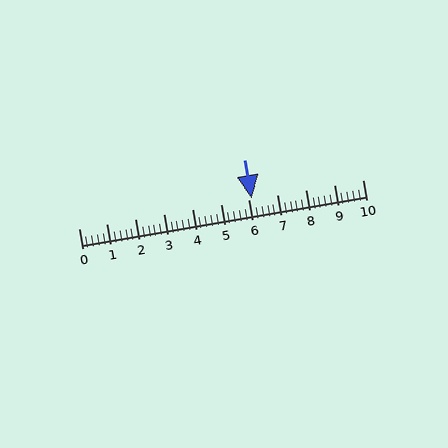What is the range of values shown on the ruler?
The ruler shows values from 0 to 10.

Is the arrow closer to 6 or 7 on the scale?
The arrow is closer to 6.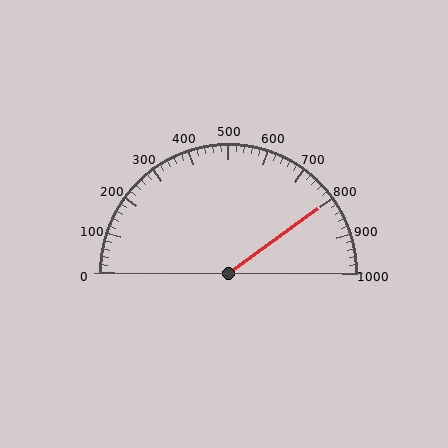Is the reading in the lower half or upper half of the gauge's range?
The reading is in the upper half of the range (0 to 1000).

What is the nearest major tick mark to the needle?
The nearest major tick mark is 800.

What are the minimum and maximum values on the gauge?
The gauge ranges from 0 to 1000.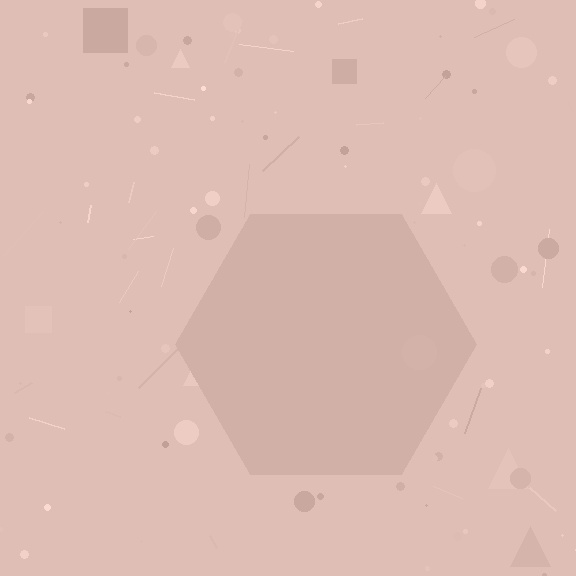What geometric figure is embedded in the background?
A hexagon is embedded in the background.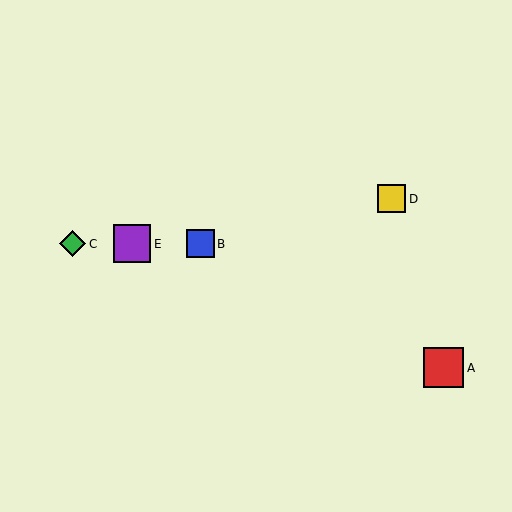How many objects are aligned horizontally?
3 objects (B, C, E) are aligned horizontally.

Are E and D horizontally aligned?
No, E is at y≈244 and D is at y≈199.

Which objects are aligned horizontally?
Objects B, C, E are aligned horizontally.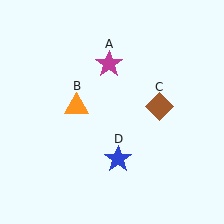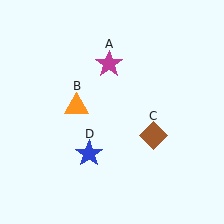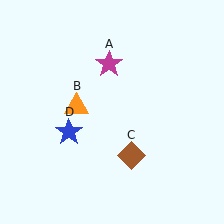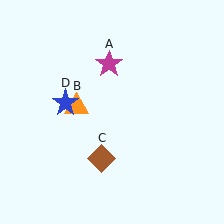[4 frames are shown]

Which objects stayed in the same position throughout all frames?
Magenta star (object A) and orange triangle (object B) remained stationary.